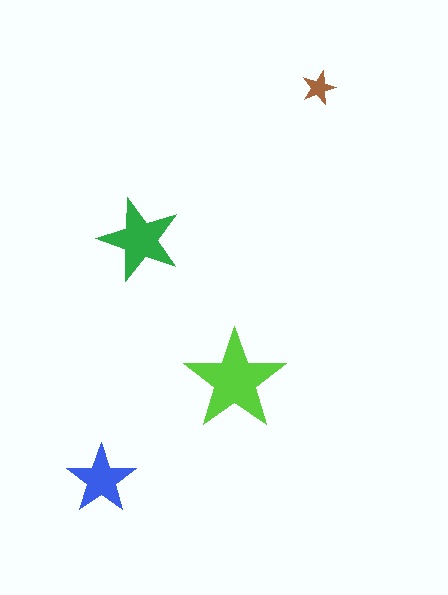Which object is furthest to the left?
The blue star is leftmost.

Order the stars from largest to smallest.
the lime one, the green one, the blue one, the brown one.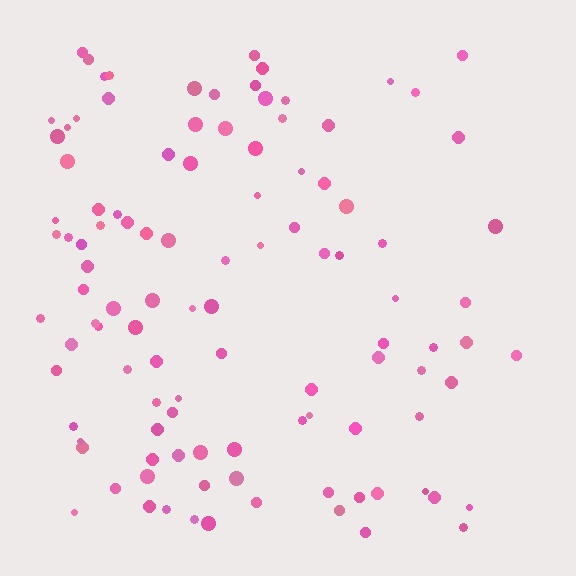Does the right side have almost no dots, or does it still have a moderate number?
Still a moderate number, just noticeably fewer than the left.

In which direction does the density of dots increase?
From right to left, with the left side densest.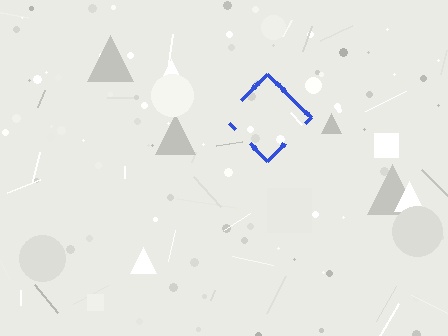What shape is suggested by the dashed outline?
The dashed outline suggests a diamond.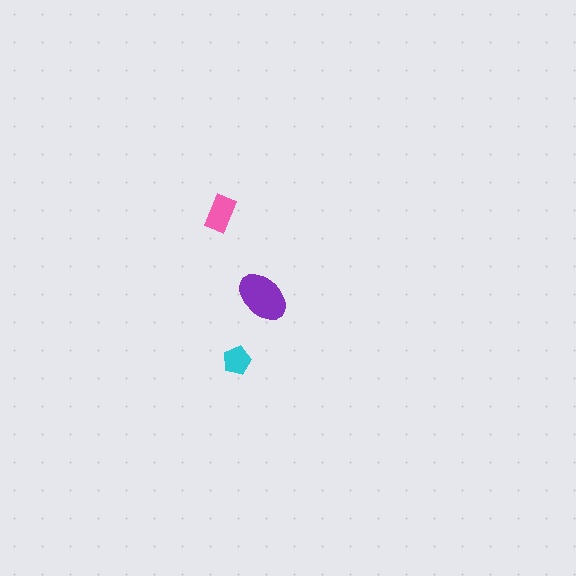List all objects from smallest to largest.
The cyan pentagon, the pink rectangle, the purple ellipse.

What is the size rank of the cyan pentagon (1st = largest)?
3rd.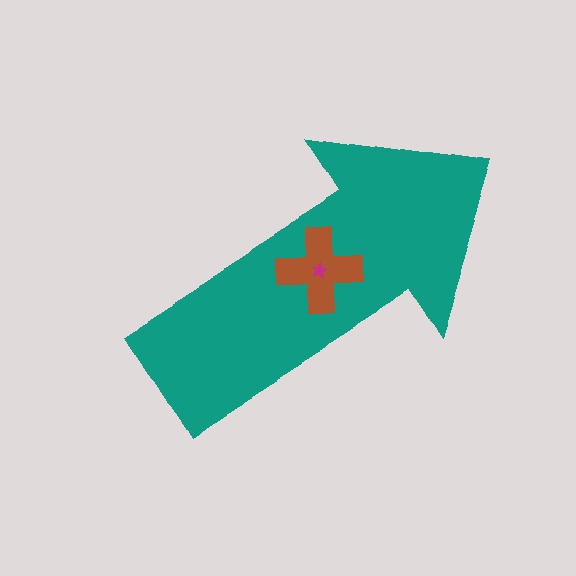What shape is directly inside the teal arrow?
The brown cross.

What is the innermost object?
The magenta star.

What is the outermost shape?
The teal arrow.